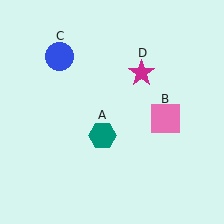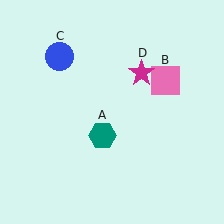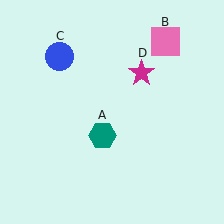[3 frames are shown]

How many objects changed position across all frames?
1 object changed position: pink square (object B).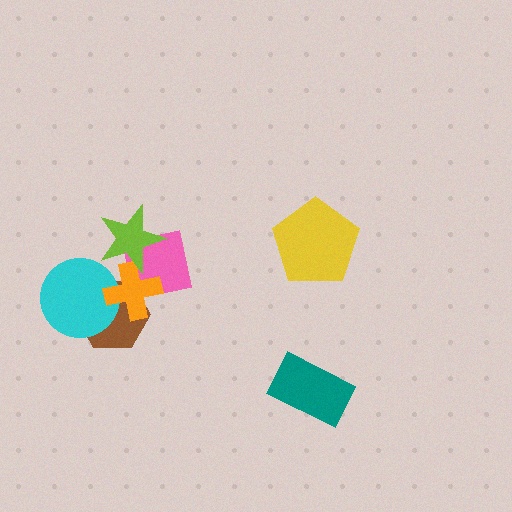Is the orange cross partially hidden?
Yes, it is partially covered by another shape.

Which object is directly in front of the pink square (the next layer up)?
The orange cross is directly in front of the pink square.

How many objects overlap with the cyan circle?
2 objects overlap with the cyan circle.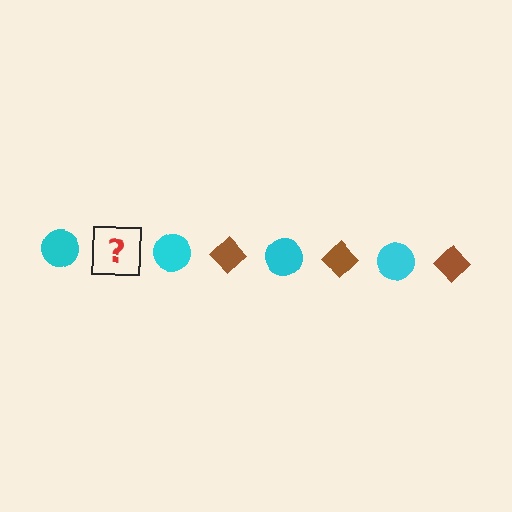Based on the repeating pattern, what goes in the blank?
The blank should be a brown diamond.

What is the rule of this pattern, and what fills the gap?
The rule is that the pattern alternates between cyan circle and brown diamond. The gap should be filled with a brown diamond.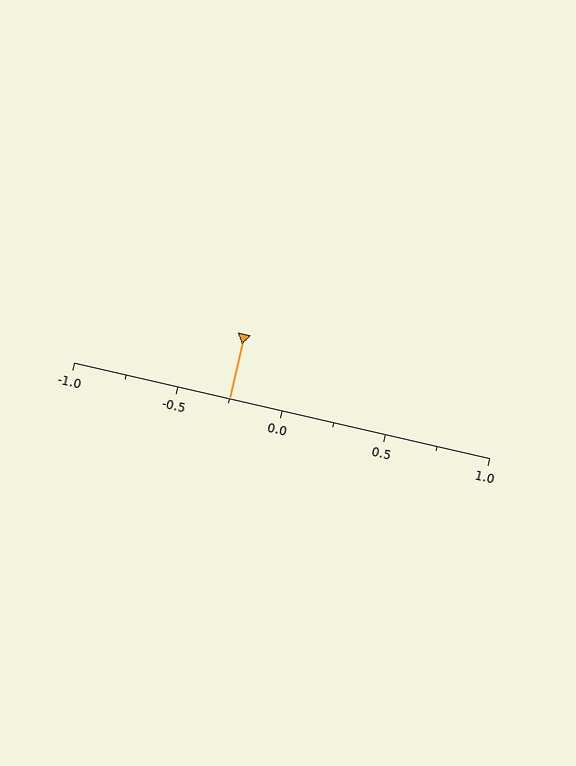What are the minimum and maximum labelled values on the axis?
The axis runs from -1.0 to 1.0.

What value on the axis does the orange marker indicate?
The marker indicates approximately -0.25.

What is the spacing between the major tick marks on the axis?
The major ticks are spaced 0.5 apart.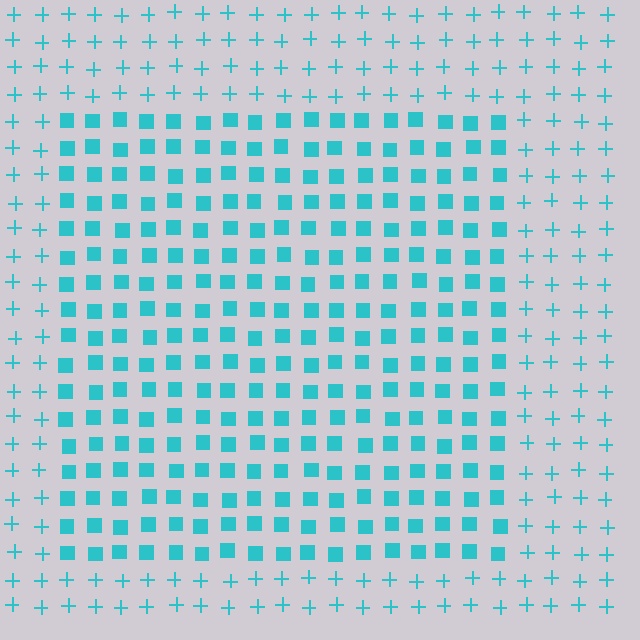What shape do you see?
I see a rectangle.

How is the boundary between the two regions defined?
The boundary is defined by a change in element shape: squares inside vs. plus signs outside. All elements share the same color and spacing.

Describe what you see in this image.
The image is filled with small cyan elements arranged in a uniform grid. A rectangle-shaped region contains squares, while the surrounding area contains plus signs. The boundary is defined purely by the change in element shape.